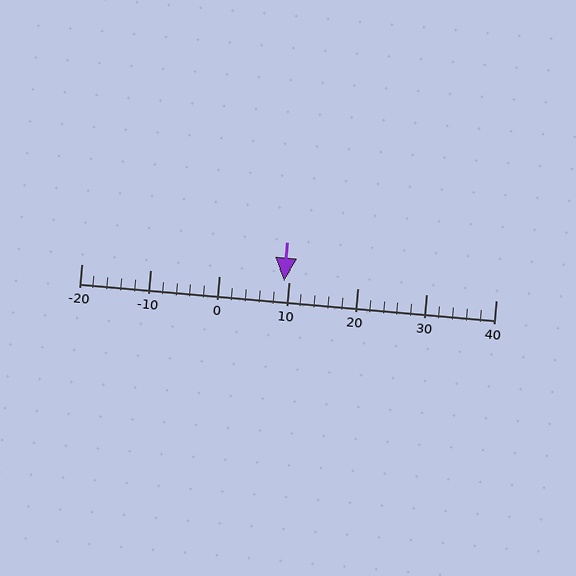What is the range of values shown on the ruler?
The ruler shows values from -20 to 40.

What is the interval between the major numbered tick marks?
The major tick marks are spaced 10 units apart.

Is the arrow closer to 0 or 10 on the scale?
The arrow is closer to 10.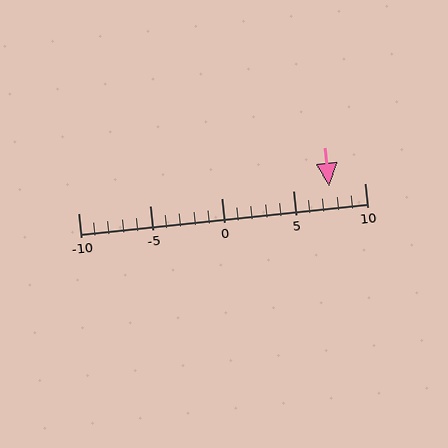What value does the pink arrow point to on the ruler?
The pink arrow points to approximately 8.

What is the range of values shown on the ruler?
The ruler shows values from -10 to 10.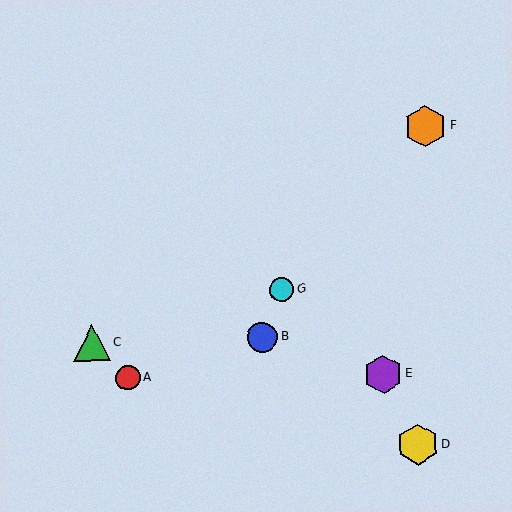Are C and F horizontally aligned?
No, C is at y≈343 and F is at y≈127.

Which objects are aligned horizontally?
Objects B, C are aligned horizontally.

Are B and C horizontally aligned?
Yes, both are at y≈337.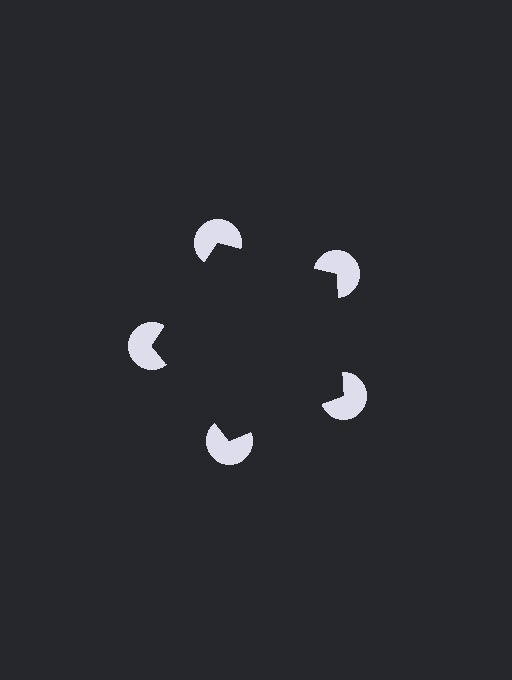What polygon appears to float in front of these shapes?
An illusory pentagon — its edges are inferred from the aligned wedge cuts in the pac-man discs, not physically drawn.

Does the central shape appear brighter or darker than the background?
It typically appears slightly darker than the background, even though no actual brightness change is drawn.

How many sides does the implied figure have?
5 sides.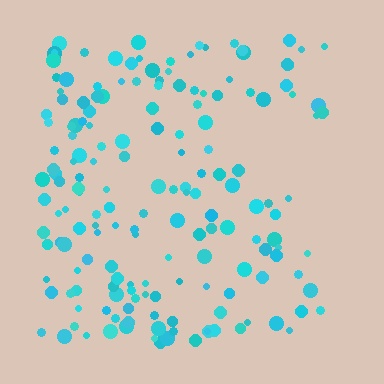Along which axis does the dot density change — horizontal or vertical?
Horizontal.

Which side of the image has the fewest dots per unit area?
The right.